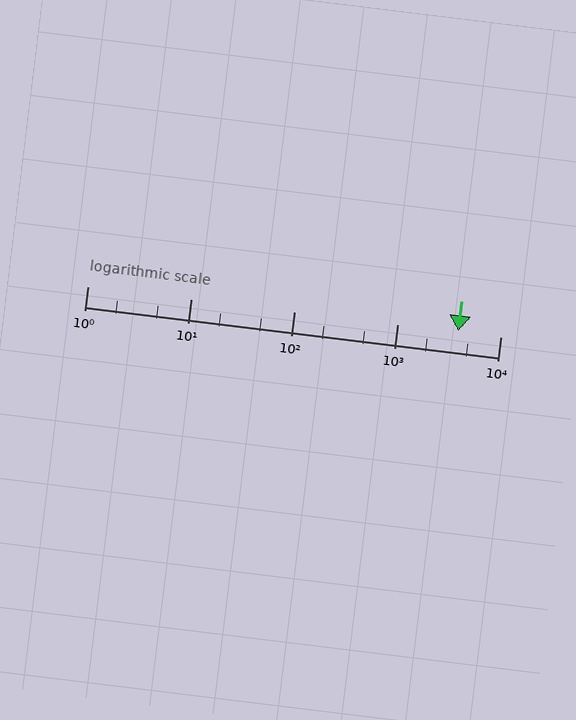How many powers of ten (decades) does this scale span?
The scale spans 4 decades, from 1 to 10000.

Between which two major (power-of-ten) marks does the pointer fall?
The pointer is between 1000 and 10000.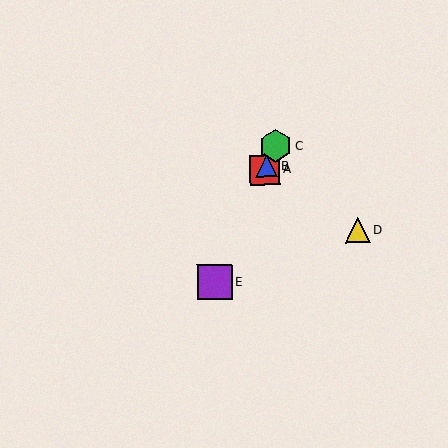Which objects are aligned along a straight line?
Objects A, B, C, E are aligned along a straight line.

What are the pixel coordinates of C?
Object C is at (276, 146).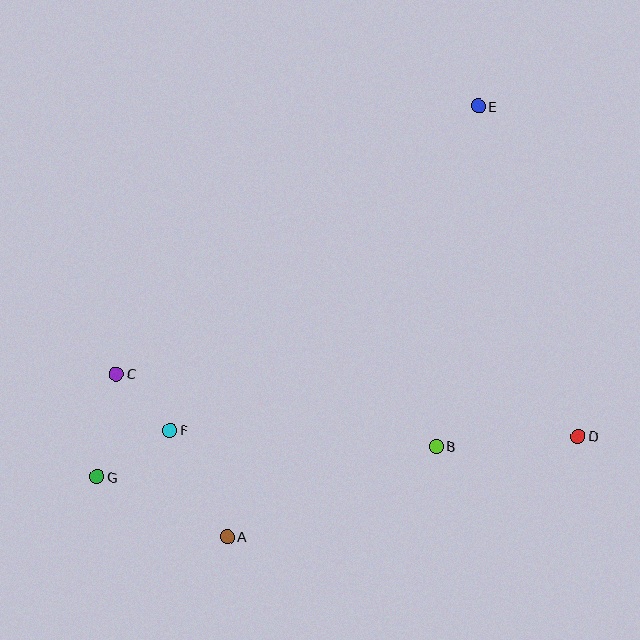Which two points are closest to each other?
Points C and F are closest to each other.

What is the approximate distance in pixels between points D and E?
The distance between D and E is approximately 344 pixels.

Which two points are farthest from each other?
Points E and G are farthest from each other.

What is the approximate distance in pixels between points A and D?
The distance between A and D is approximately 365 pixels.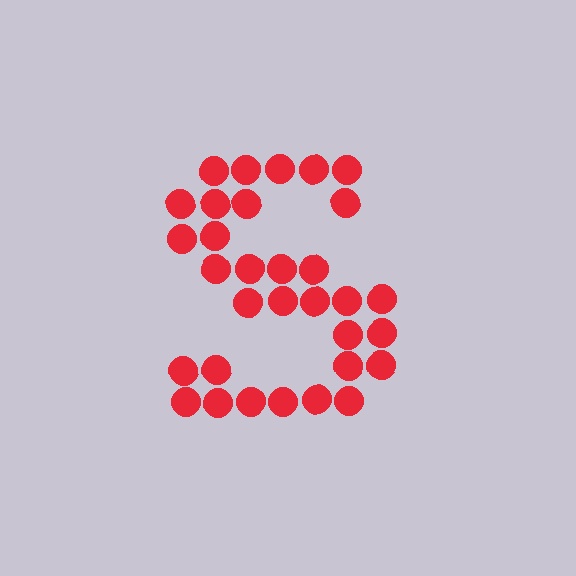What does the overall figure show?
The overall figure shows the letter S.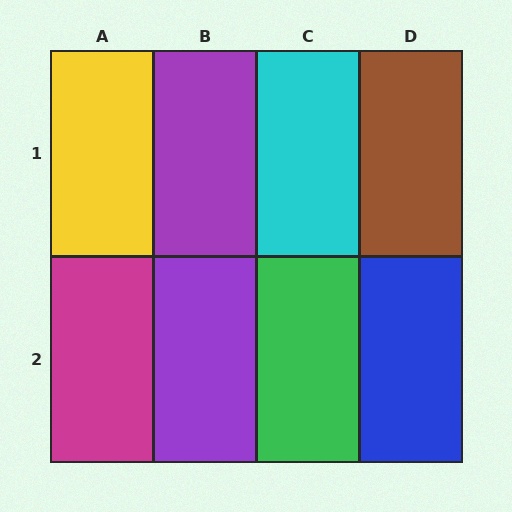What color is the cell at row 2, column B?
Purple.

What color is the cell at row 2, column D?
Blue.